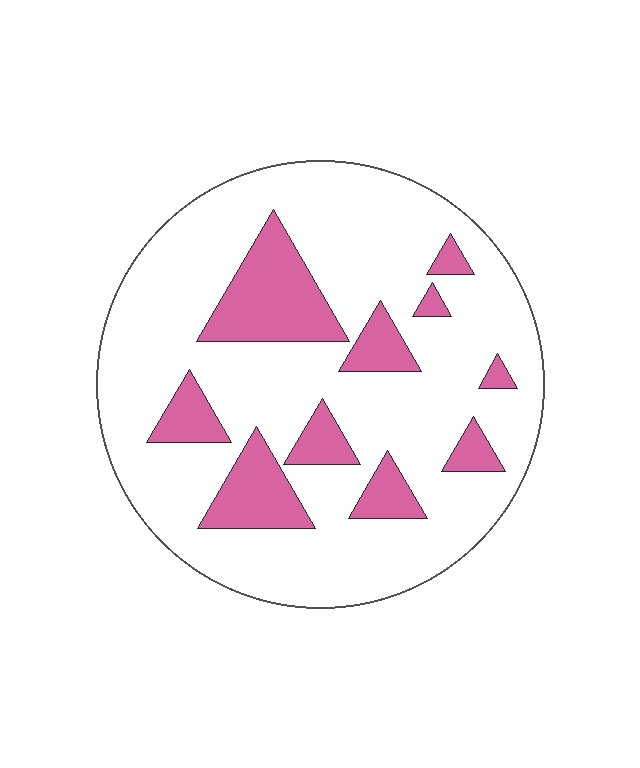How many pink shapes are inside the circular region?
10.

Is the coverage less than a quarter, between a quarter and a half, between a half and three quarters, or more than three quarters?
Less than a quarter.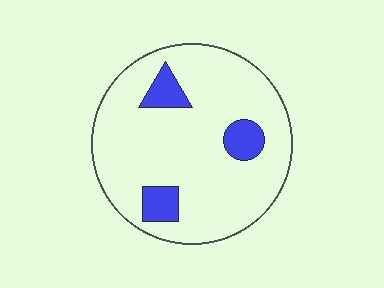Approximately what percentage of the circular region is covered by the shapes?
Approximately 15%.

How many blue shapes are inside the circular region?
3.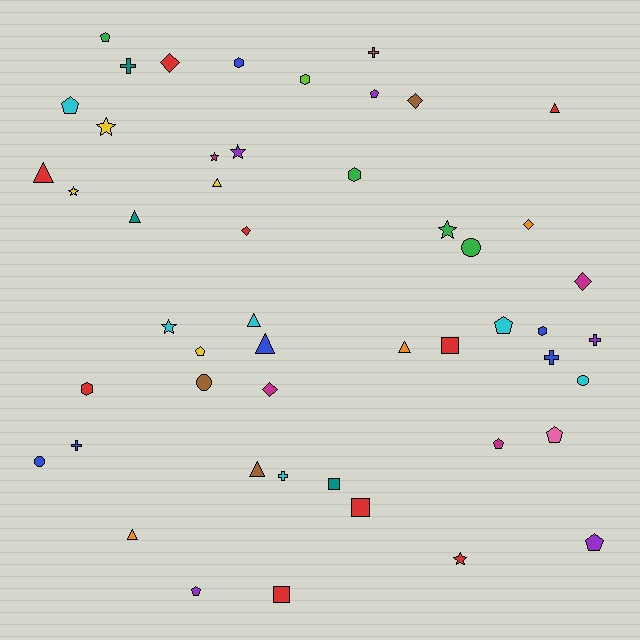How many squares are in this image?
There are 4 squares.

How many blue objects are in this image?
There are 6 blue objects.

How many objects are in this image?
There are 50 objects.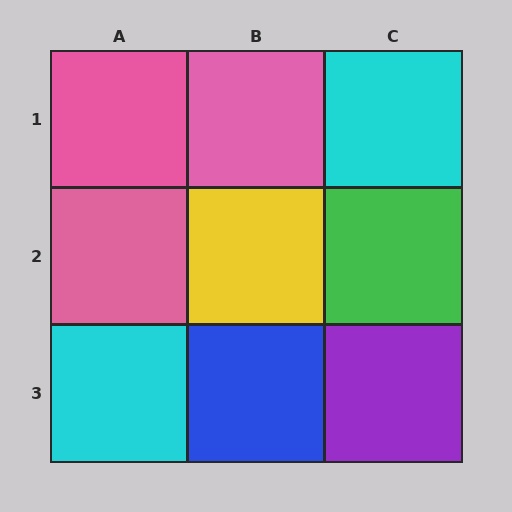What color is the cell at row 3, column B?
Blue.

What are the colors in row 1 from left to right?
Pink, pink, cyan.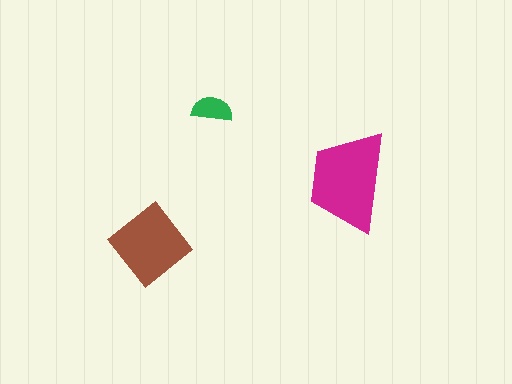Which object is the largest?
The magenta trapezoid.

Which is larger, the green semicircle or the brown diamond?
The brown diamond.